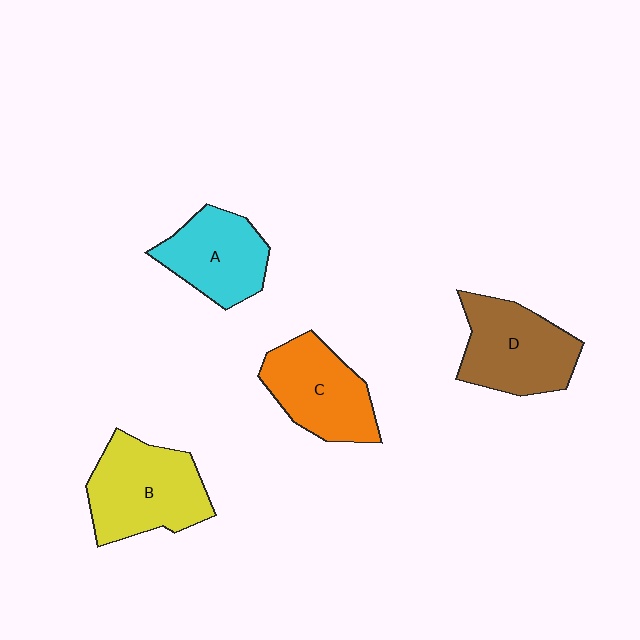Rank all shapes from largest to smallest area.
From largest to smallest: B (yellow), D (brown), C (orange), A (cyan).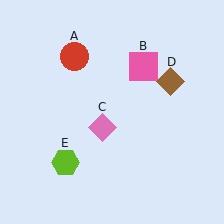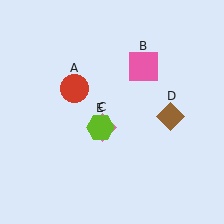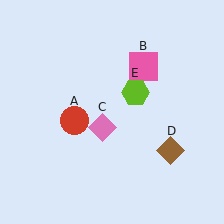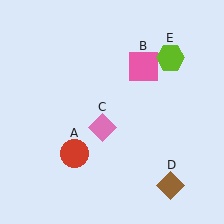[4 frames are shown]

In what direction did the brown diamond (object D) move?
The brown diamond (object D) moved down.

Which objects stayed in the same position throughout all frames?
Pink square (object B) and pink diamond (object C) remained stationary.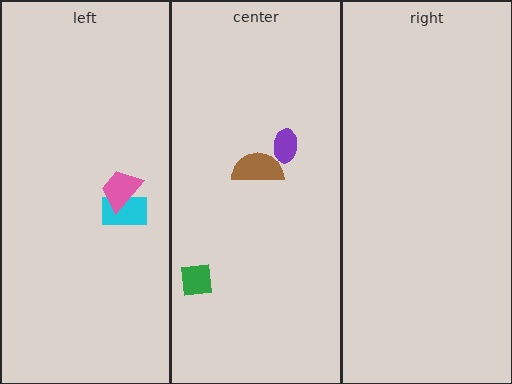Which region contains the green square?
The center region.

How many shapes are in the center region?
3.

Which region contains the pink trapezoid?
The left region.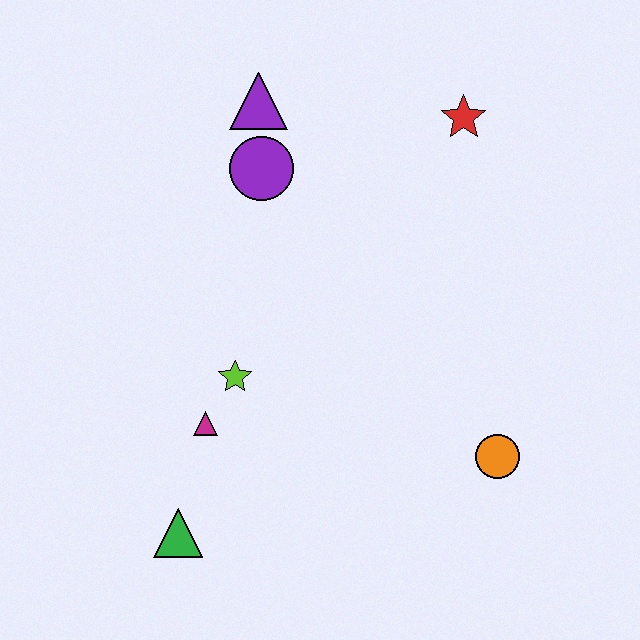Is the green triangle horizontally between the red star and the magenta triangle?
No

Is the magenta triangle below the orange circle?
No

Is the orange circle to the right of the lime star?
Yes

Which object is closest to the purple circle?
The purple triangle is closest to the purple circle.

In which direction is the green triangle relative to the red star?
The green triangle is below the red star.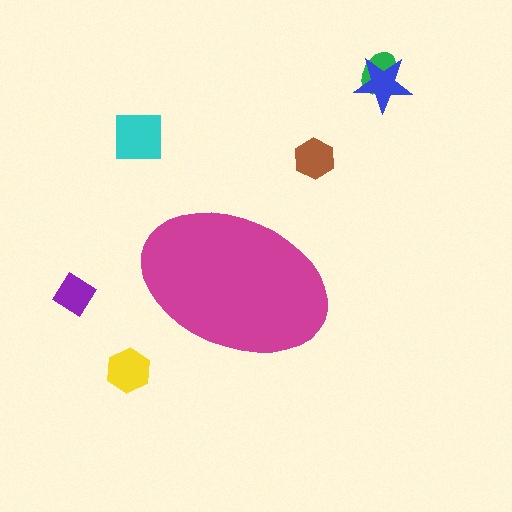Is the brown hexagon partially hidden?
No, the brown hexagon is fully visible.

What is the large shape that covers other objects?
A magenta ellipse.